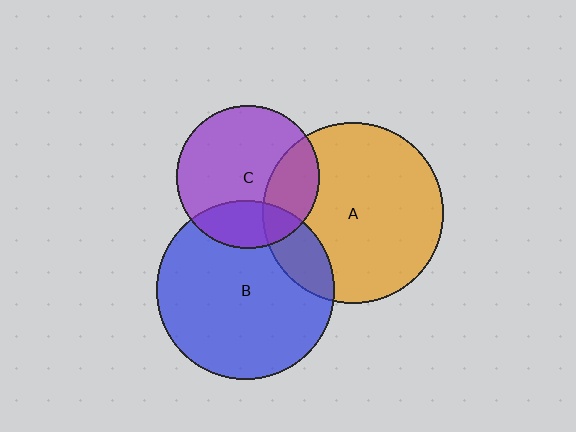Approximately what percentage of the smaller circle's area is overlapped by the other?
Approximately 15%.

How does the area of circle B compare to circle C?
Approximately 1.5 times.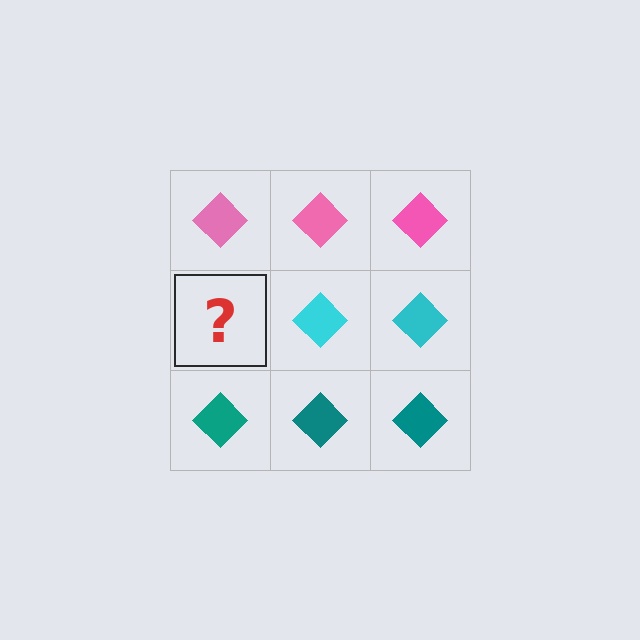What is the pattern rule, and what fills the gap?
The rule is that each row has a consistent color. The gap should be filled with a cyan diamond.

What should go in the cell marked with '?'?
The missing cell should contain a cyan diamond.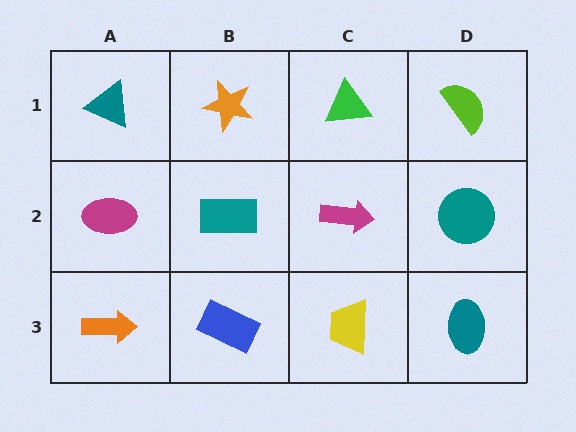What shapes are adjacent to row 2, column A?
A teal triangle (row 1, column A), an orange arrow (row 3, column A), a teal rectangle (row 2, column B).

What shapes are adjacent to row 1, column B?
A teal rectangle (row 2, column B), a teal triangle (row 1, column A), a green triangle (row 1, column C).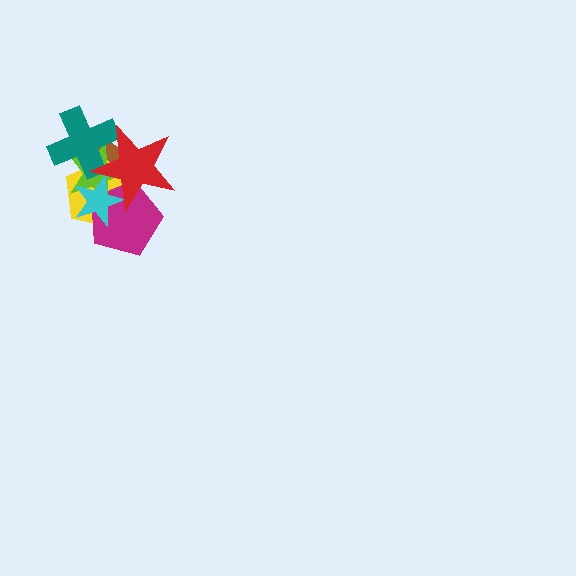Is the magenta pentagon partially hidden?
Yes, it is partially covered by another shape.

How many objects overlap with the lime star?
6 objects overlap with the lime star.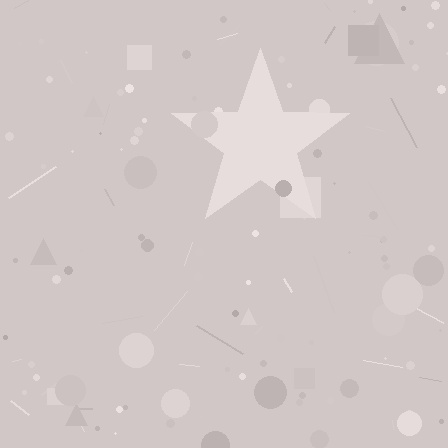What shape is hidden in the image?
A star is hidden in the image.